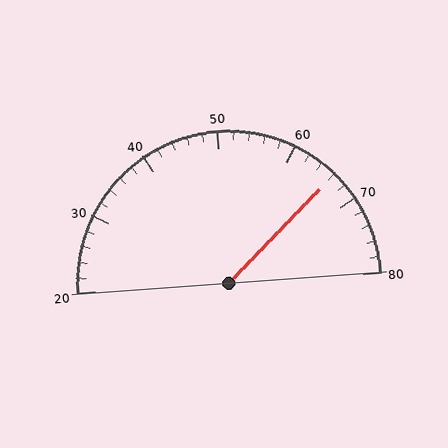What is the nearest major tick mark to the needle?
The nearest major tick mark is 70.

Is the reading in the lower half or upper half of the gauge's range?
The reading is in the upper half of the range (20 to 80).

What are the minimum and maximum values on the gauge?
The gauge ranges from 20 to 80.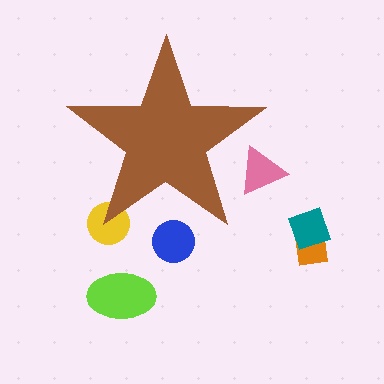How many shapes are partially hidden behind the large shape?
3 shapes are partially hidden.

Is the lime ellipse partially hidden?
No, the lime ellipse is fully visible.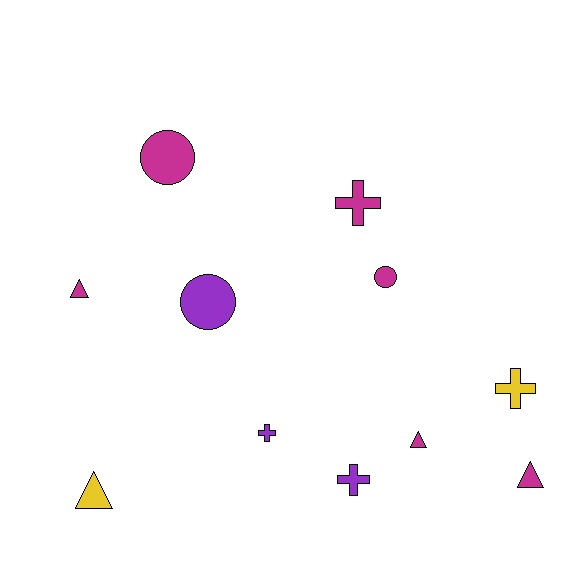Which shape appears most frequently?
Triangle, with 4 objects.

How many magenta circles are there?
There are 2 magenta circles.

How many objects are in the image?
There are 11 objects.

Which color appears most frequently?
Magenta, with 6 objects.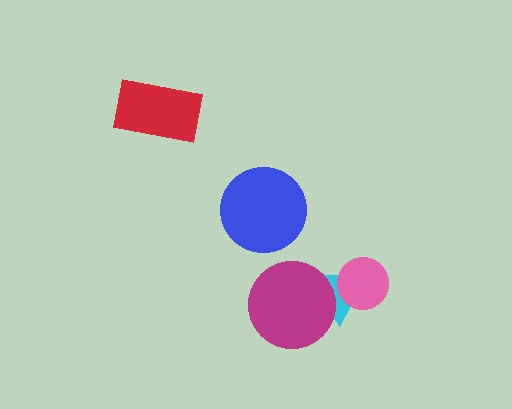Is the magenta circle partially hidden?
No, no other shape covers it.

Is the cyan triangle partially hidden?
Yes, it is partially covered by another shape.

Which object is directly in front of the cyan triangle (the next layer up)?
The magenta circle is directly in front of the cyan triangle.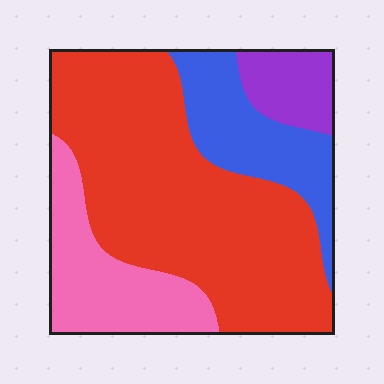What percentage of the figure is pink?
Pink covers about 20% of the figure.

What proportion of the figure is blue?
Blue takes up about one sixth (1/6) of the figure.